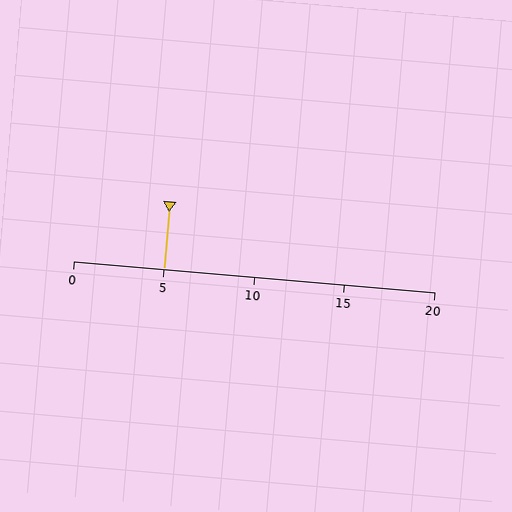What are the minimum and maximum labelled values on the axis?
The axis runs from 0 to 20.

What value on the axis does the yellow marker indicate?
The marker indicates approximately 5.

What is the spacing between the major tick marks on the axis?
The major ticks are spaced 5 apart.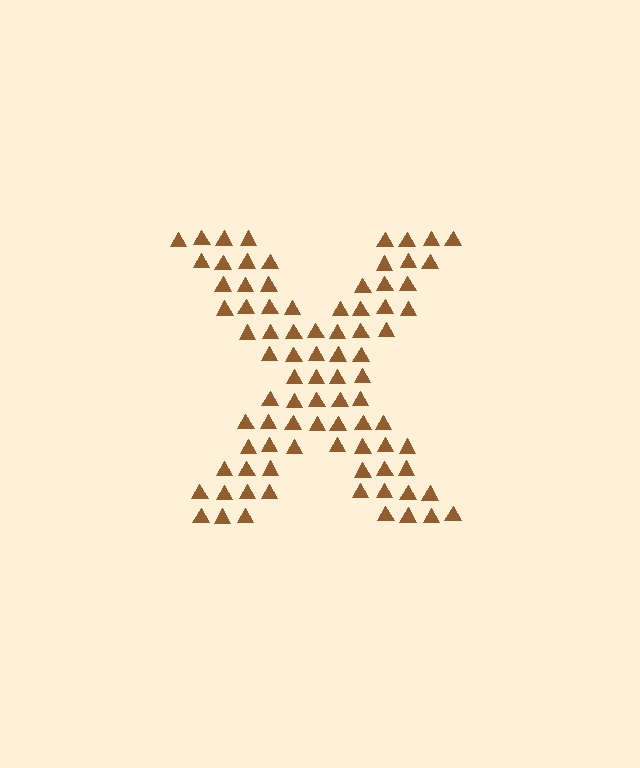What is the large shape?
The large shape is the letter X.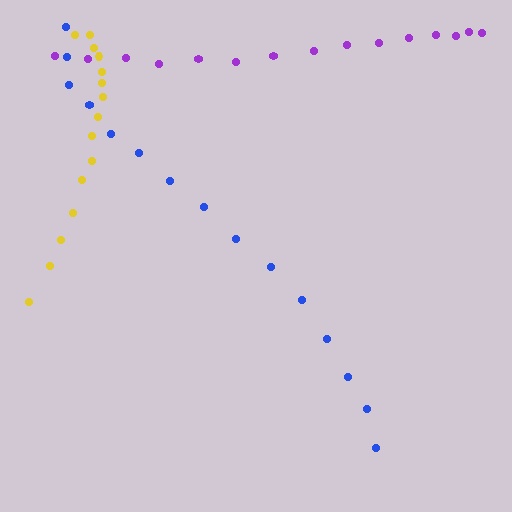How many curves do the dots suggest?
There are 3 distinct paths.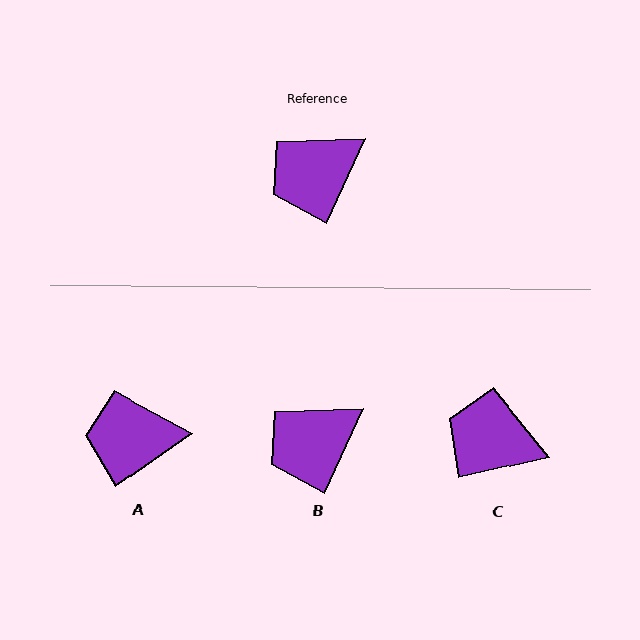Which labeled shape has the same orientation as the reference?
B.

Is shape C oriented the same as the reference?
No, it is off by about 52 degrees.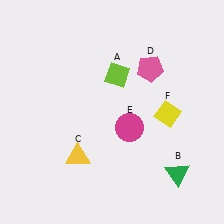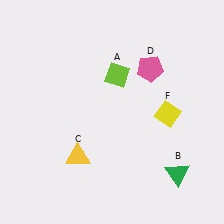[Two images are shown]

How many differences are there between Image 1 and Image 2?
There is 1 difference between the two images.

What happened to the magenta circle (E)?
The magenta circle (E) was removed in Image 2. It was in the bottom-right area of Image 1.